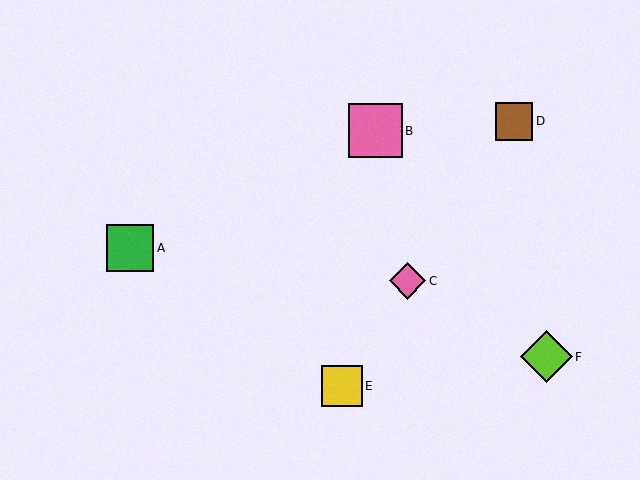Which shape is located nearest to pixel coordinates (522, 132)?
The brown square (labeled D) at (514, 121) is nearest to that location.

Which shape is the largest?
The pink square (labeled B) is the largest.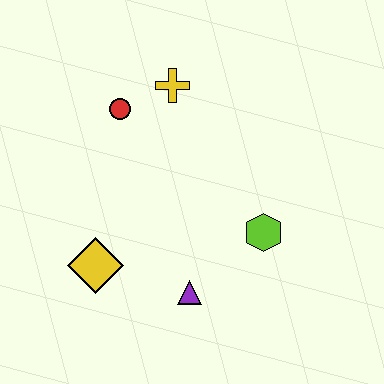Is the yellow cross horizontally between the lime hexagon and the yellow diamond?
Yes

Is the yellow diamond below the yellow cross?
Yes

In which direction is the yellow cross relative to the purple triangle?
The yellow cross is above the purple triangle.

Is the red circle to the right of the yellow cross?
No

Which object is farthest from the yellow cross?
The purple triangle is farthest from the yellow cross.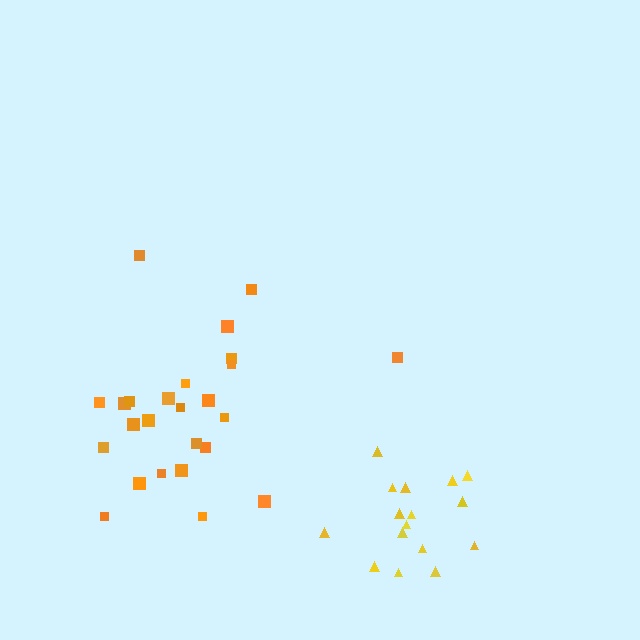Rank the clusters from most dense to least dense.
yellow, orange.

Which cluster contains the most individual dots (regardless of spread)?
Orange (25).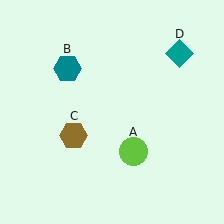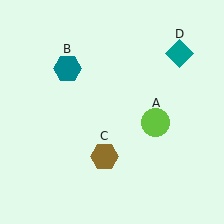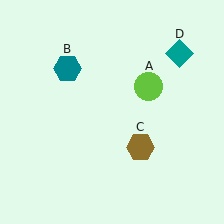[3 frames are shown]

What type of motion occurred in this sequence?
The lime circle (object A), brown hexagon (object C) rotated counterclockwise around the center of the scene.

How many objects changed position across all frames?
2 objects changed position: lime circle (object A), brown hexagon (object C).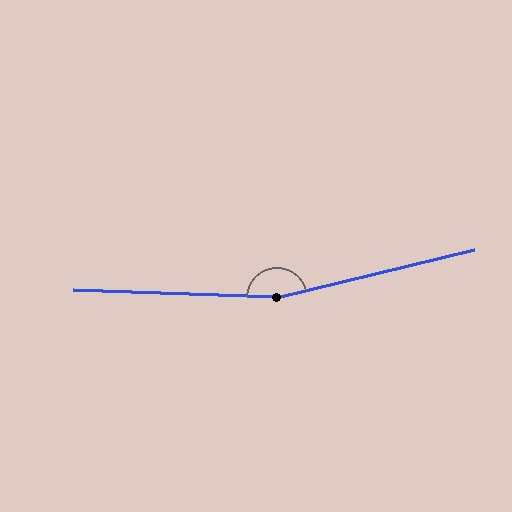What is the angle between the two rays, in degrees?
Approximately 164 degrees.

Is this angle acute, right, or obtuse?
It is obtuse.